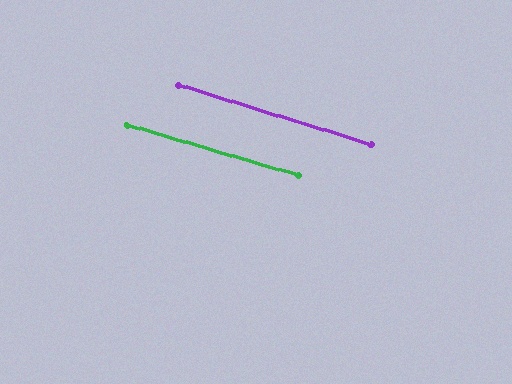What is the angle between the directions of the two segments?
Approximately 1 degree.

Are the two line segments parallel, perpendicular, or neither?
Parallel — their directions differ by only 1.1°.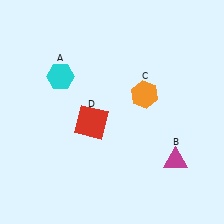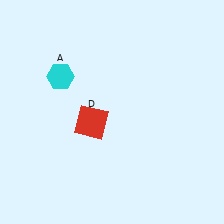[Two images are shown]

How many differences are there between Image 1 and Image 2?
There are 2 differences between the two images.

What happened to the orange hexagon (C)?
The orange hexagon (C) was removed in Image 2. It was in the top-right area of Image 1.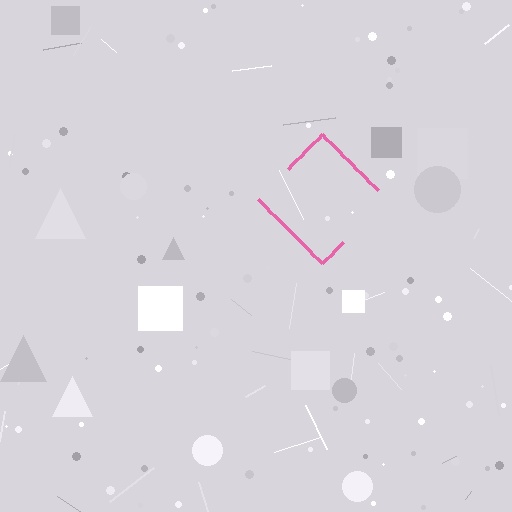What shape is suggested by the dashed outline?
The dashed outline suggests a diamond.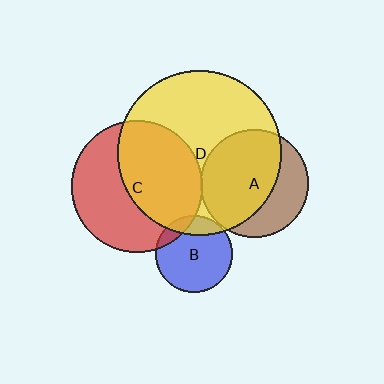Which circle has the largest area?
Circle D (yellow).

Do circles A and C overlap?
Yes.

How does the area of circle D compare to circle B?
Approximately 4.5 times.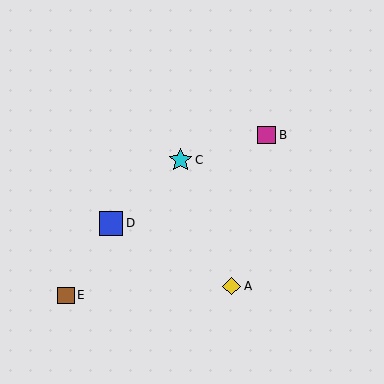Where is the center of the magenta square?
The center of the magenta square is at (267, 135).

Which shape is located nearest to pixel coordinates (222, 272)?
The yellow diamond (labeled A) at (232, 286) is nearest to that location.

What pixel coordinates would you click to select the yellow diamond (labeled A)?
Click at (232, 286) to select the yellow diamond A.